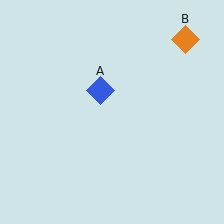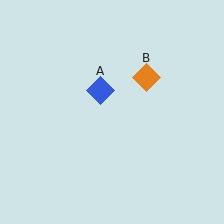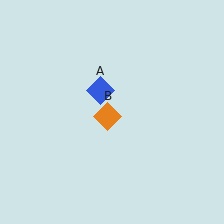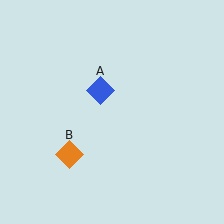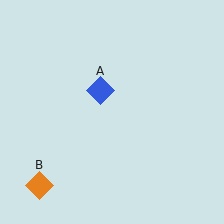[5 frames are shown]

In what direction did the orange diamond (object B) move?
The orange diamond (object B) moved down and to the left.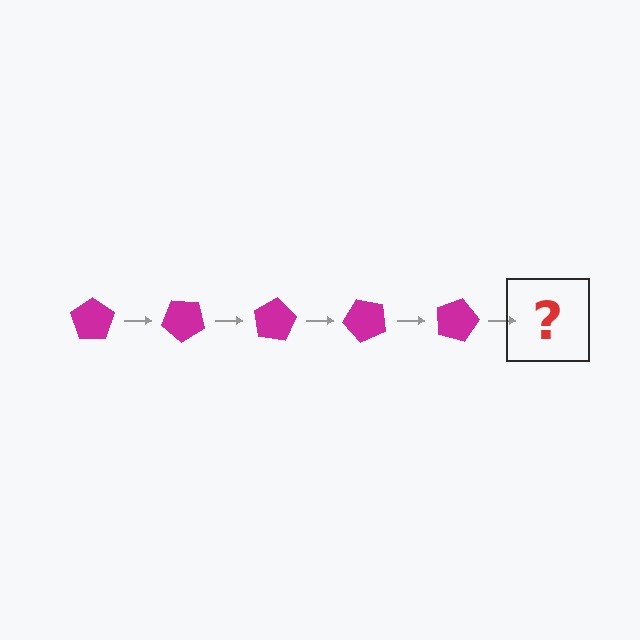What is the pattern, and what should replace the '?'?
The pattern is that the pentagon rotates 40 degrees each step. The '?' should be a magenta pentagon rotated 200 degrees.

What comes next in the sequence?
The next element should be a magenta pentagon rotated 200 degrees.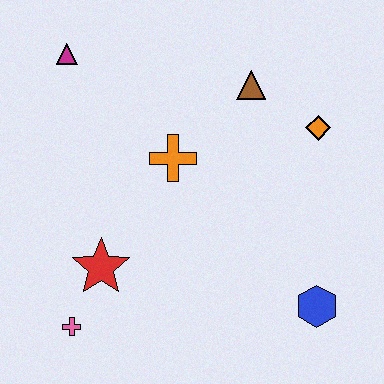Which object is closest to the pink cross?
The red star is closest to the pink cross.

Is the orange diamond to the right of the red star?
Yes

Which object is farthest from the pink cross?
The orange diamond is farthest from the pink cross.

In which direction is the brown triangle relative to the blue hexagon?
The brown triangle is above the blue hexagon.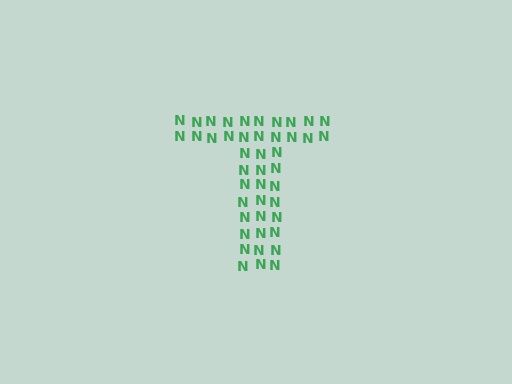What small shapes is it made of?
It is made of small letter N's.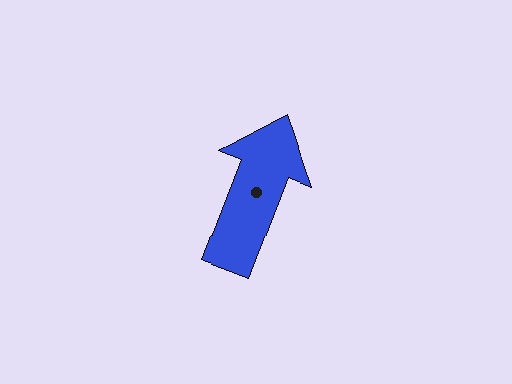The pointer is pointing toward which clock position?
Roughly 1 o'clock.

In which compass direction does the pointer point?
North.